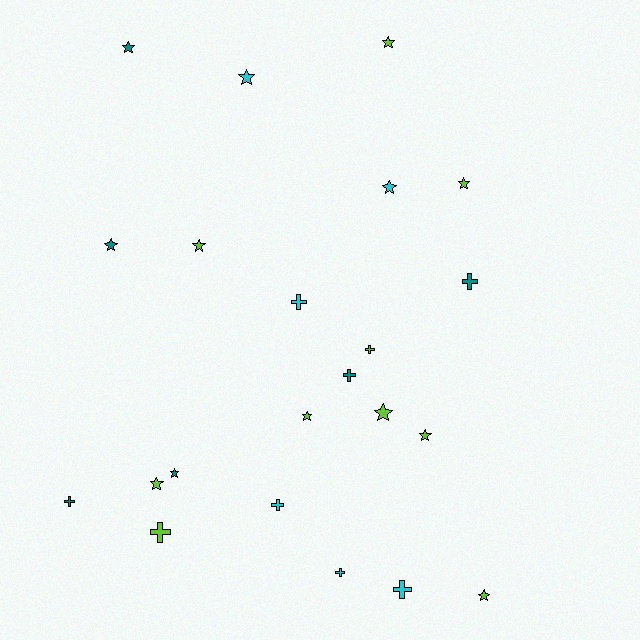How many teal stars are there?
There are 3 teal stars.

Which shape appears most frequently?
Star, with 13 objects.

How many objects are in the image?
There are 22 objects.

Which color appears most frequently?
Lime, with 10 objects.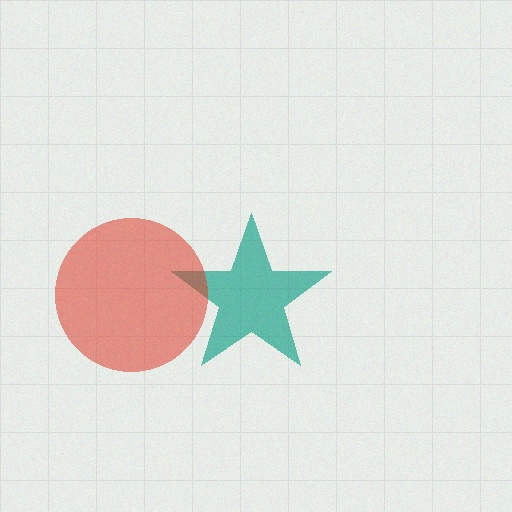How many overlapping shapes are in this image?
There are 2 overlapping shapes in the image.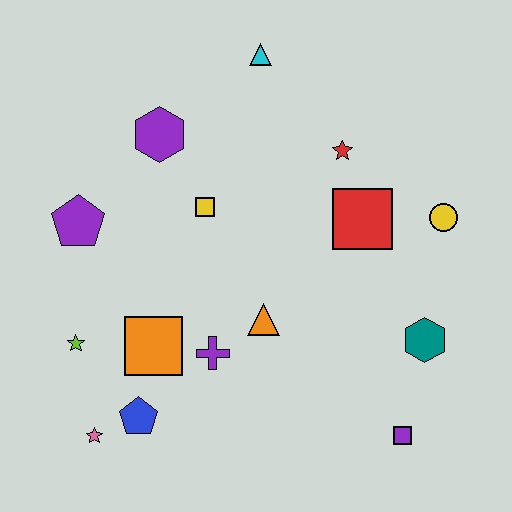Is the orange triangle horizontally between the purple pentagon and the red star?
Yes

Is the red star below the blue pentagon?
No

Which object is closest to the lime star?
The orange square is closest to the lime star.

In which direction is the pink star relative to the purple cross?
The pink star is to the left of the purple cross.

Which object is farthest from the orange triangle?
The cyan triangle is farthest from the orange triangle.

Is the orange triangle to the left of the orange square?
No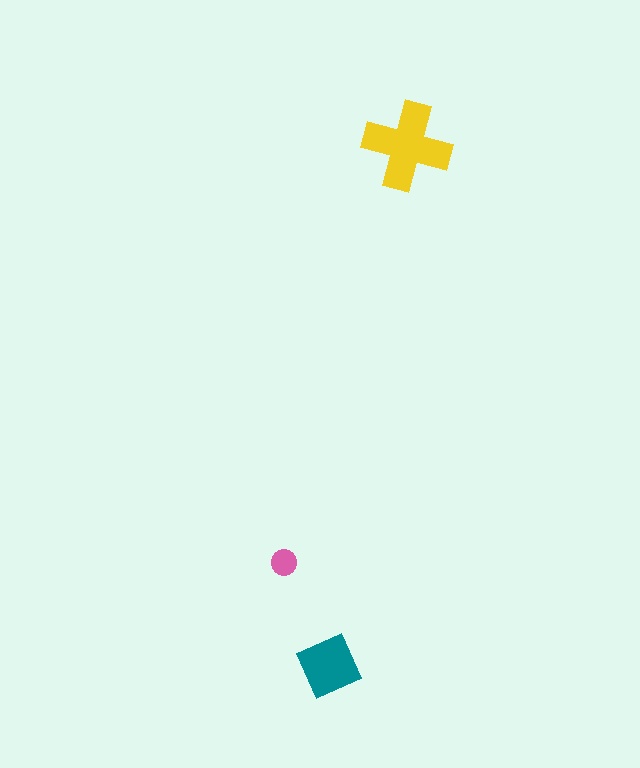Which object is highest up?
The yellow cross is topmost.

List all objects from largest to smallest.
The yellow cross, the teal diamond, the pink circle.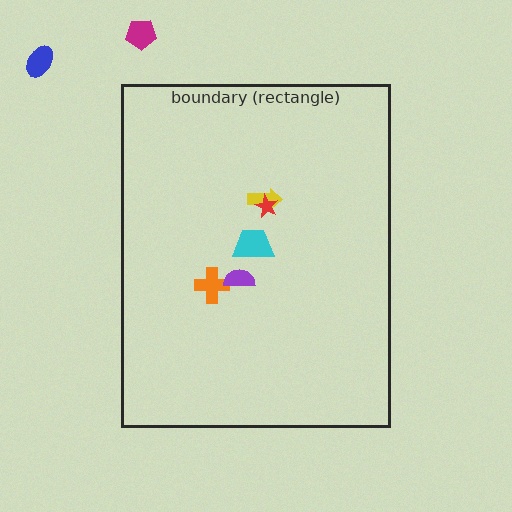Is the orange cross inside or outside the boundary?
Inside.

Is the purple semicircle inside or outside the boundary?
Inside.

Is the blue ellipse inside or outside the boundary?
Outside.